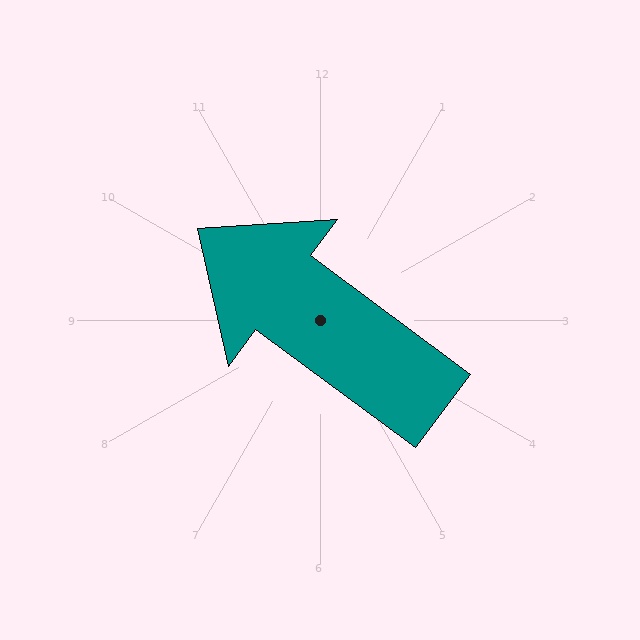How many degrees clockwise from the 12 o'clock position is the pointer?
Approximately 307 degrees.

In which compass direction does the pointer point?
Northwest.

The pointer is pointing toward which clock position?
Roughly 10 o'clock.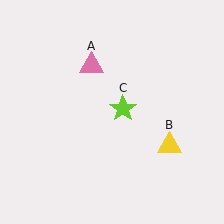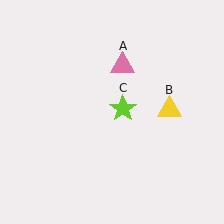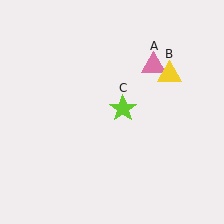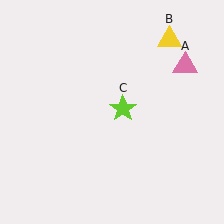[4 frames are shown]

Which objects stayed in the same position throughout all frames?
Lime star (object C) remained stationary.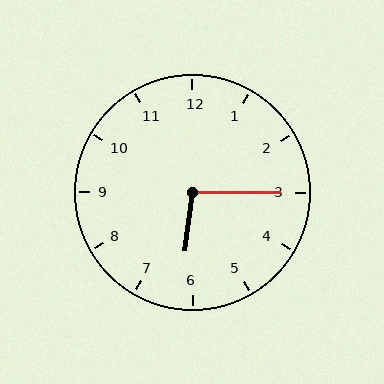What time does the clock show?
6:15.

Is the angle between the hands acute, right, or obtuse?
It is obtuse.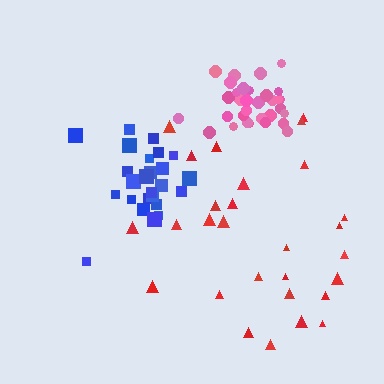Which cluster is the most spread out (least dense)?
Red.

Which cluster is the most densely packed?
Pink.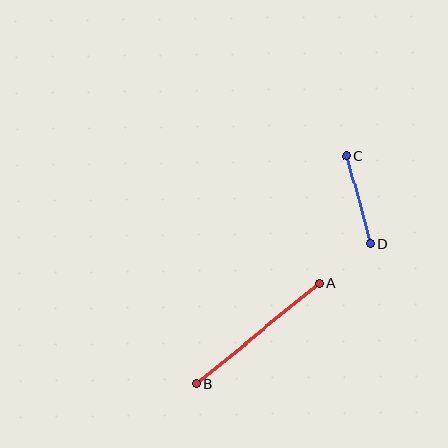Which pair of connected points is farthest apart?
Points A and B are farthest apart.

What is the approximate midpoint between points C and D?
The midpoint is at approximately (358, 200) pixels.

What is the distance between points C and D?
The distance is approximately 91 pixels.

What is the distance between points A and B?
The distance is approximately 159 pixels.